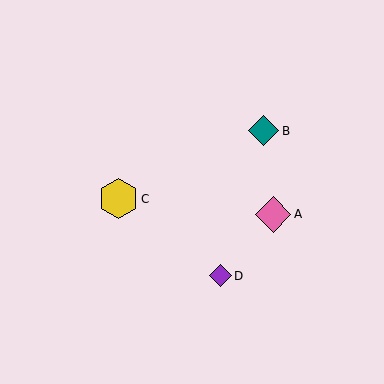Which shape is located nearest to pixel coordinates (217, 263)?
The purple diamond (labeled D) at (220, 276) is nearest to that location.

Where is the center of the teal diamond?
The center of the teal diamond is at (264, 131).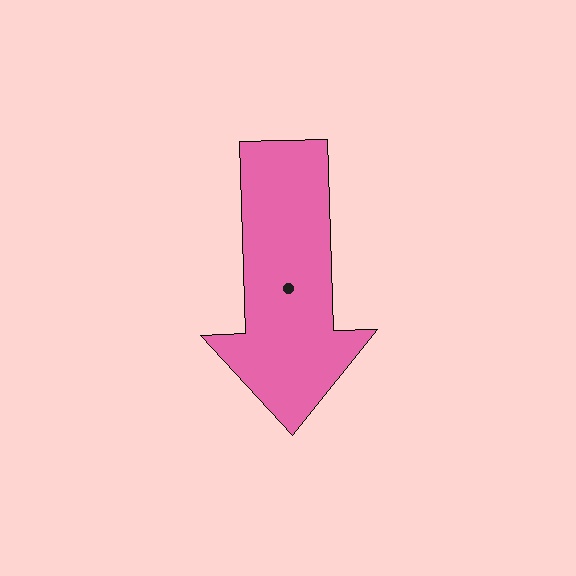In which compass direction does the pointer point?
South.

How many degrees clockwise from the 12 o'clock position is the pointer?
Approximately 178 degrees.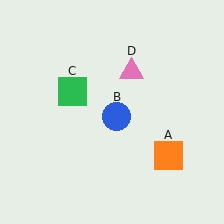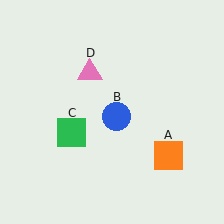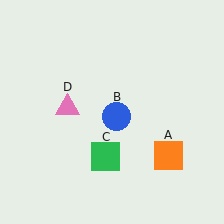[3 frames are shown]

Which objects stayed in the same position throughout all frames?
Orange square (object A) and blue circle (object B) remained stationary.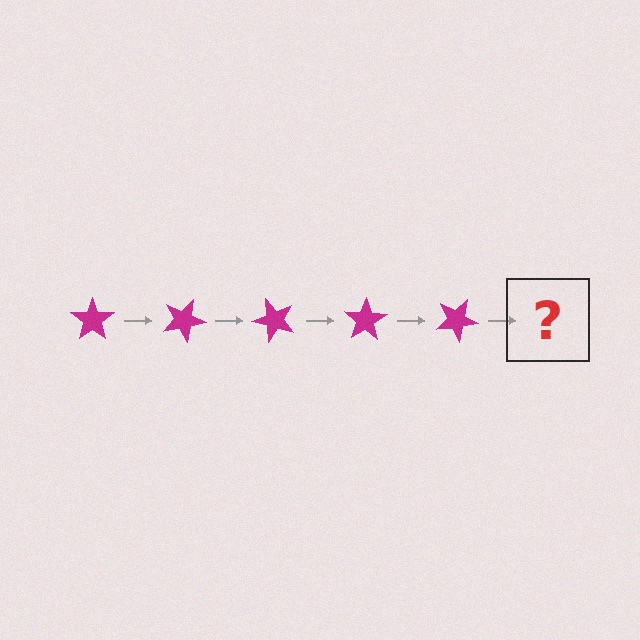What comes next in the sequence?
The next element should be a magenta star rotated 125 degrees.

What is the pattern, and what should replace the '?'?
The pattern is that the star rotates 25 degrees each step. The '?' should be a magenta star rotated 125 degrees.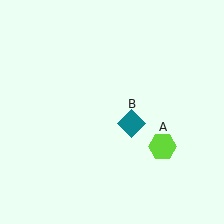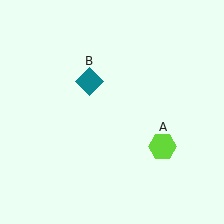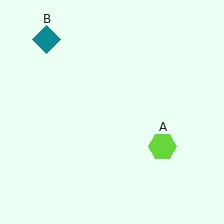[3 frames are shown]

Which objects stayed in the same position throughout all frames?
Lime hexagon (object A) remained stationary.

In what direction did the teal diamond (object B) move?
The teal diamond (object B) moved up and to the left.